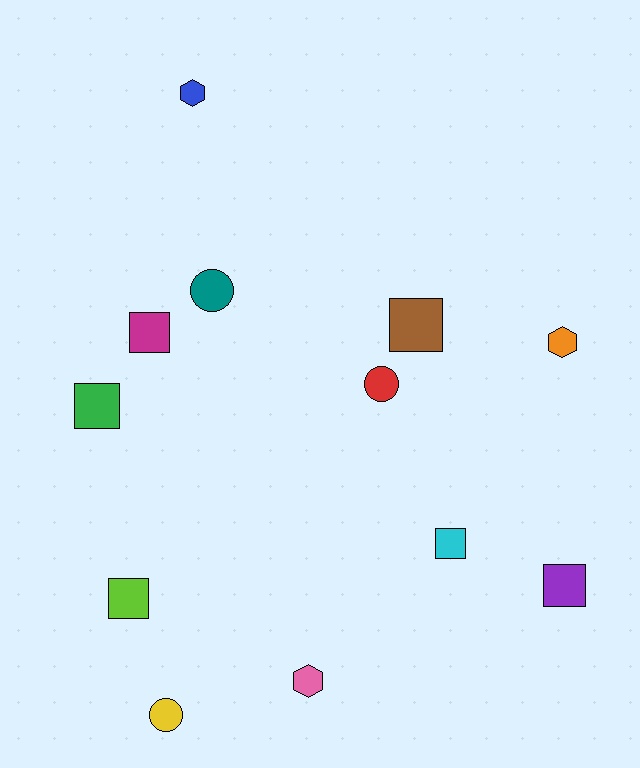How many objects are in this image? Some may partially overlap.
There are 12 objects.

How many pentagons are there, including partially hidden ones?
There are no pentagons.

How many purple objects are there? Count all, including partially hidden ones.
There is 1 purple object.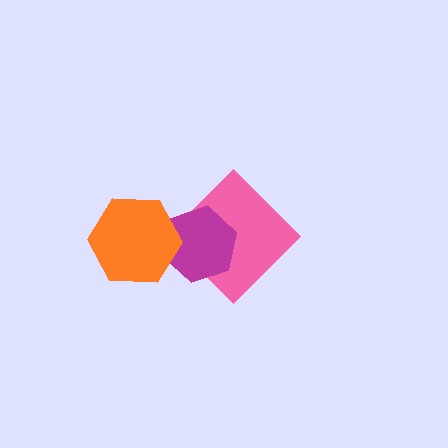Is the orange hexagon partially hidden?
No, no other shape covers it.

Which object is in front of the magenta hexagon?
The orange hexagon is in front of the magenta hexagon.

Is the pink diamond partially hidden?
Yes, it is partially covered by another shape.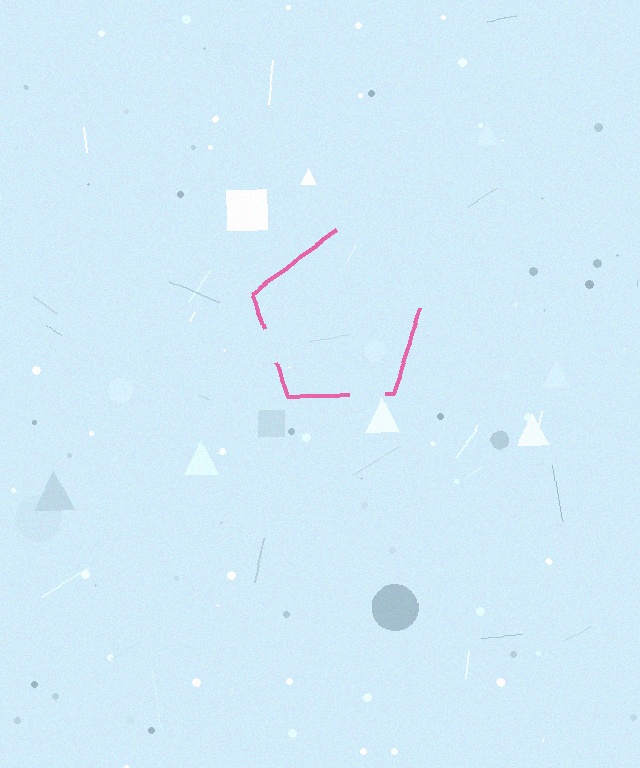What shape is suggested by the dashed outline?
The dashed outline suggests a pentagon.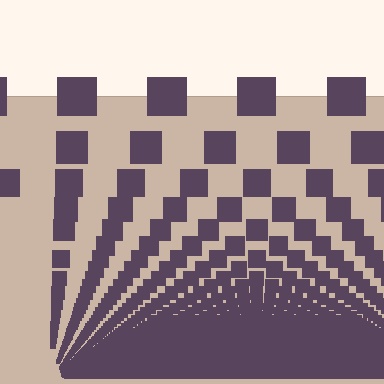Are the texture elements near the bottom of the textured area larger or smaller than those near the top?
Smaller. The gradient is inverted — elements near the bottom are smaller and denser.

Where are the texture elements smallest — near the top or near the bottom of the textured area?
Near the bottom.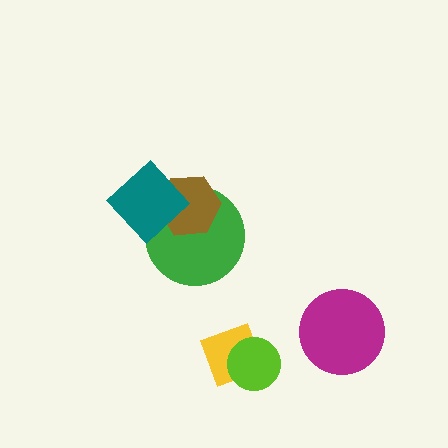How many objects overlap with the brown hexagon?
2 objects overlap with the brown hexagon.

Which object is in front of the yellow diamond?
The lime circle is in front of the yellow diamond.